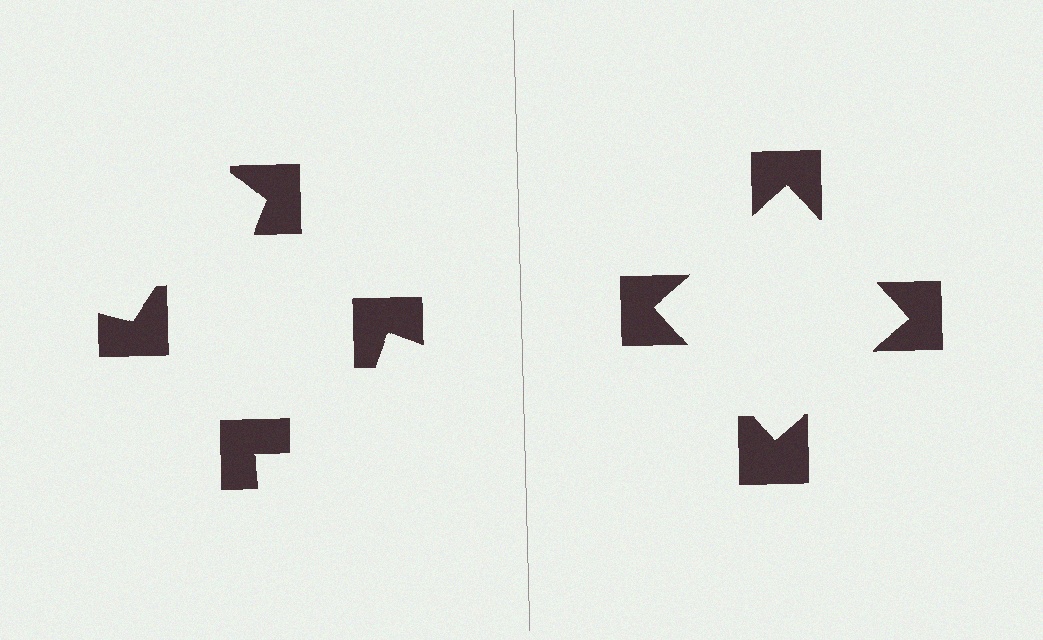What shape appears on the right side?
An illusory square.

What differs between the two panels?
The notched squares are positioned identically on both sides; only the wedge orientations differ. On the right they align to a square; on the left they are misaligned.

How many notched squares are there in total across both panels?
8 — 4 on each side.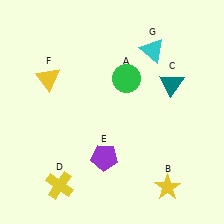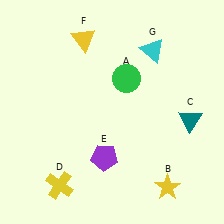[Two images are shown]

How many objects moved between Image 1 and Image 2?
2 objects moved between the two images.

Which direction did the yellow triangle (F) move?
The yellow triangle (F) moved up.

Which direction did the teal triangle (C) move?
The teal triangle (C) moved down.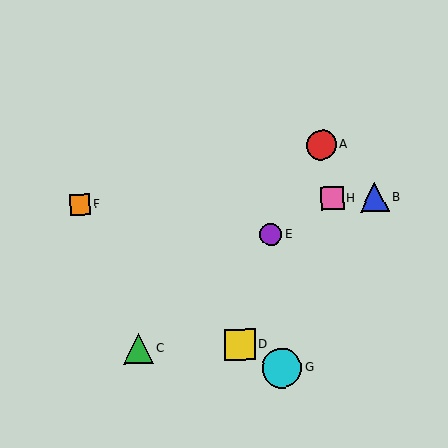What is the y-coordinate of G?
Object G is at y≈368.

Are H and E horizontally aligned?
No, H is at y≈198 and E is at y≈235.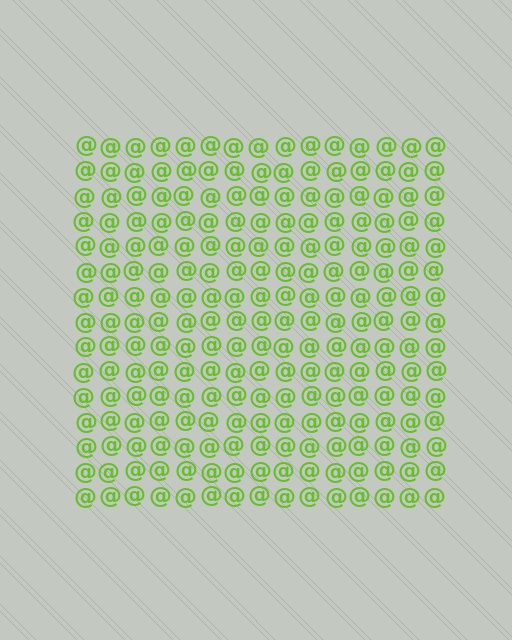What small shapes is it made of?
It is made of small at signs.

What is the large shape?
The large shape is a square.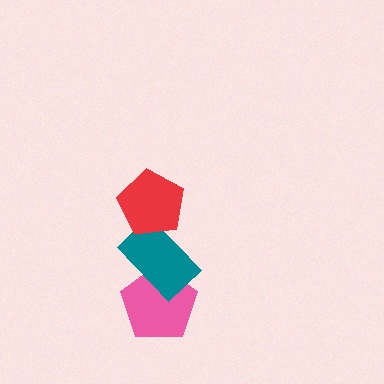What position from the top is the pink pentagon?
The pink pentagon is 3rd from the top.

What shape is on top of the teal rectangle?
The red pentagon is on top of the teal rectangle.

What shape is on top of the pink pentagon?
The teal rectangle is on top of the pink pentagon.